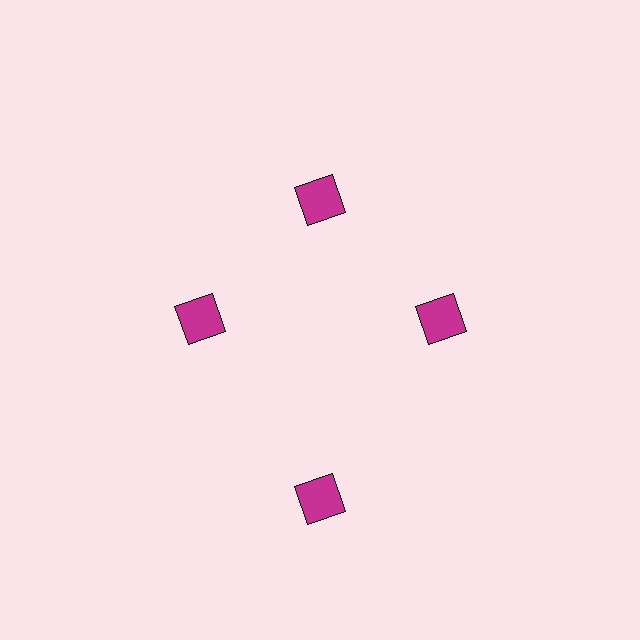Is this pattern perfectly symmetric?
No. The 4 magenta squares are arranged in a ring, but one element near the 6 o'clock position is pushed outward from the center, breaking the 4-fold rotational symmetry.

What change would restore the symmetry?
The symmetry would be restored by moving it inward, back onto the ring so that all 4 squares sit at equal angles and equal distance from the center.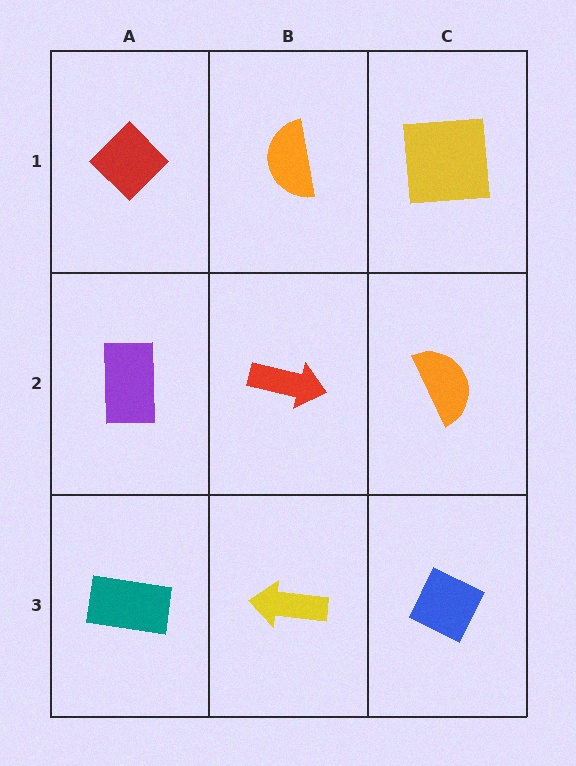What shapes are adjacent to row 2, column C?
A yellow square (row 1, column C), a blue diamond (row 3, column C), a red arrow (row 2, column B).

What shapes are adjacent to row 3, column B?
A red arrow (row 2, column B), a teal rectangle (row 3, column A), a blue diamond (row 3, column C).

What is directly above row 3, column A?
A purple rectangle.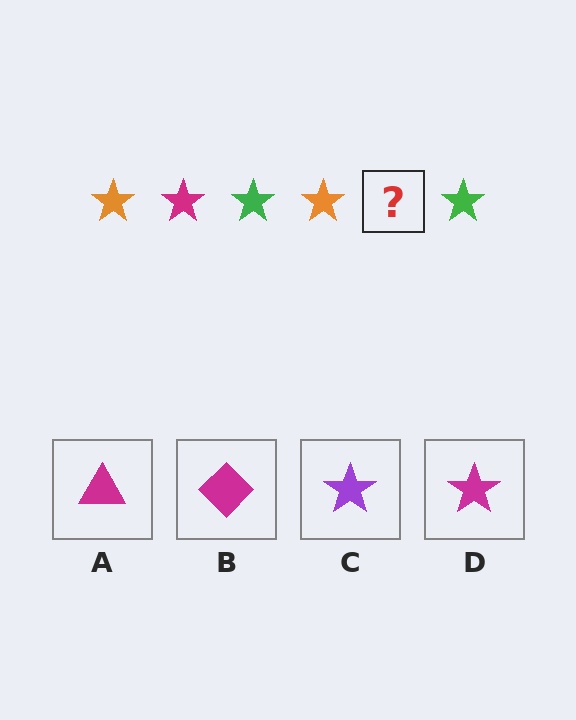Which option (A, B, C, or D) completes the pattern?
D.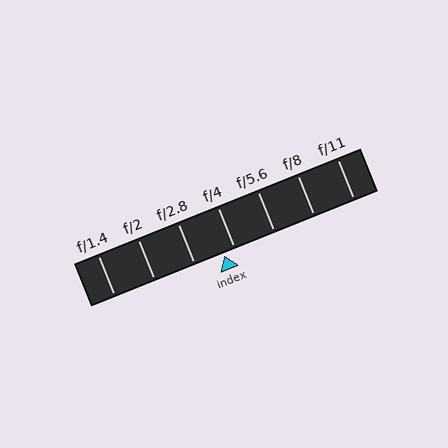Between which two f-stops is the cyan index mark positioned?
The index mark is between f/2.8 and f/4.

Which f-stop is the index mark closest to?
The index mark is closest to f/4.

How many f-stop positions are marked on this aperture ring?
There are 7 f-stop positions marked.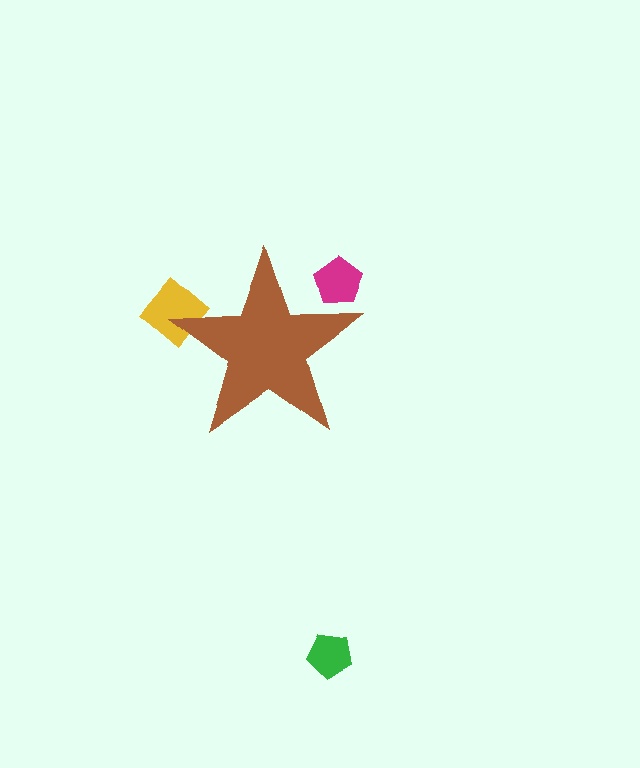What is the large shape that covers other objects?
A brown star.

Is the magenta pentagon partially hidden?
Yes, the magenta pentagon is partially hidden behind the brown star.